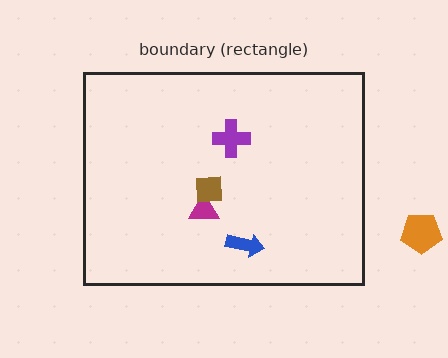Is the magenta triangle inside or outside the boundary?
Inside.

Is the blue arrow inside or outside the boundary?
Inside.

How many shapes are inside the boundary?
4 inside, 1 outside.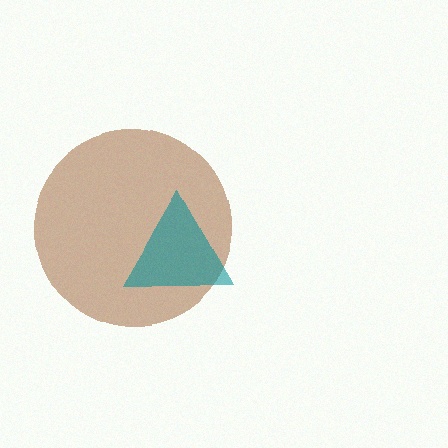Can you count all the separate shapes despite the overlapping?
Yes, there are 2 separate shapes.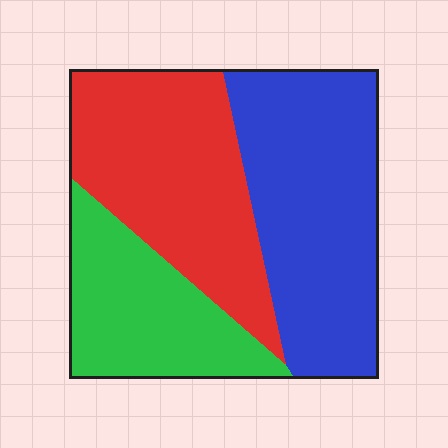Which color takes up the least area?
Green, at roughly 25%.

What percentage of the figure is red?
Red takes up about three eighths (3/8) of the figure.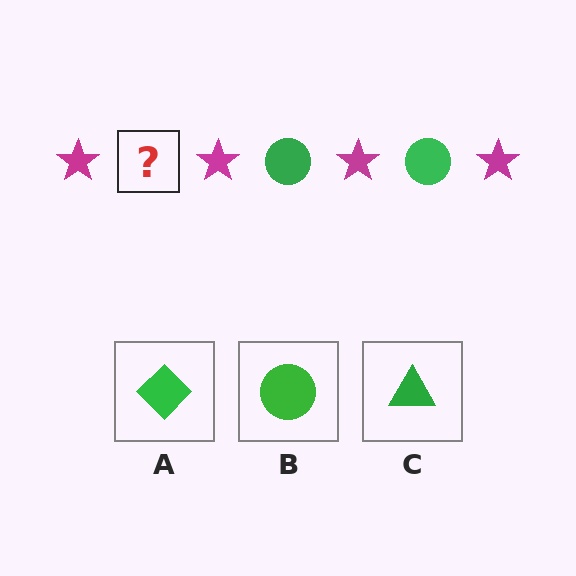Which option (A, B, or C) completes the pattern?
B.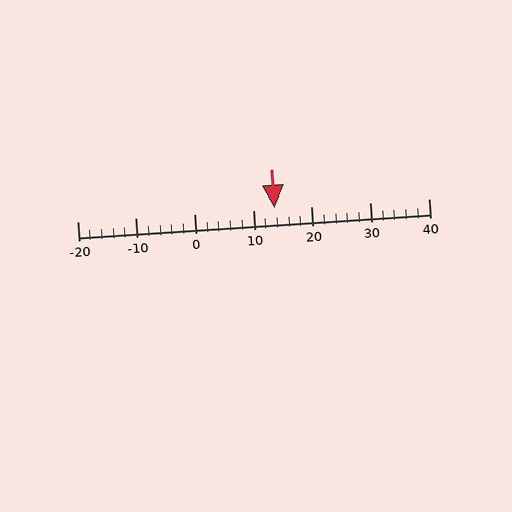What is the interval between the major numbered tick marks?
The major tick marks are spaced 10 units apart.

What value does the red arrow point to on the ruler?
The red arrow points to approximately 14.